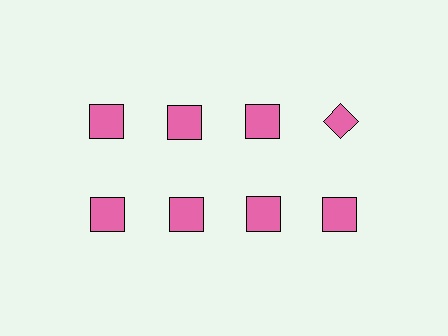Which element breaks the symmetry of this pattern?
The pink diamond in the top row, second from right column breaks the symmetry. All other shapes are pink squares.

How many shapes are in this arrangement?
There are 8 shapes arranged in a grid pattern.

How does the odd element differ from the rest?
It has a different shape: diamond instead of square.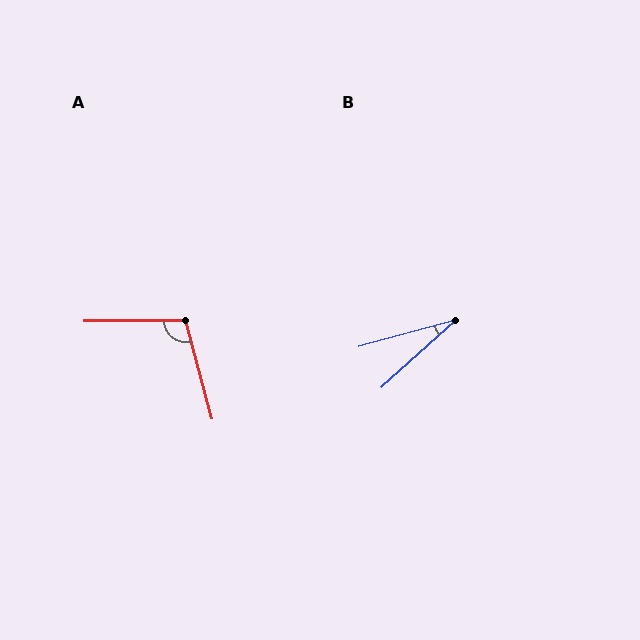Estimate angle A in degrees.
Approximately 105 degrees.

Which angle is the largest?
A, at approximately 105 degrees.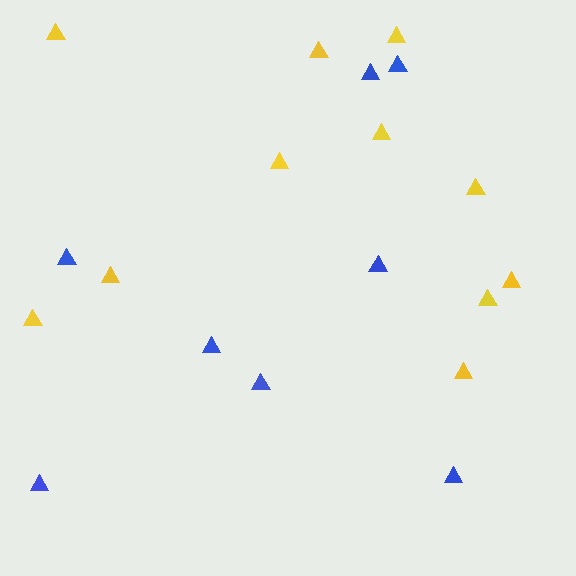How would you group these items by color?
There are 2 groups: one group of yellow triangles (11) and one group of blue triangles (8).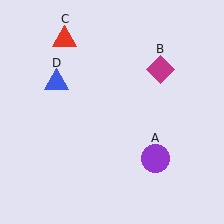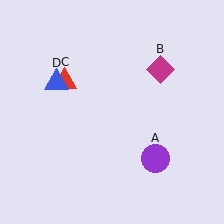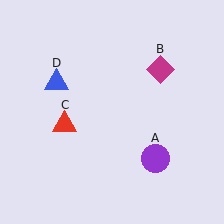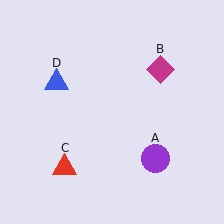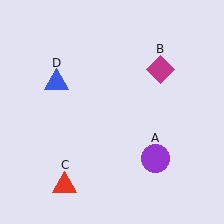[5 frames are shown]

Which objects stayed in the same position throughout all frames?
Purple circle (object A) and magenta diamond (object B) and blue triangle (object D) remained stationary.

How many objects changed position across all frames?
1 object changed position: red triangle (object C).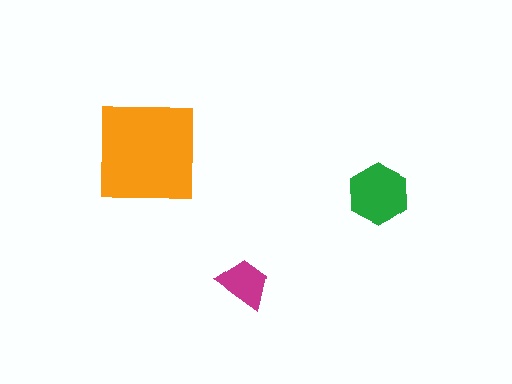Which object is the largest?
The orange square.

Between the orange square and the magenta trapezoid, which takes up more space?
The orange square.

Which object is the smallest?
The magenta trapezoid.